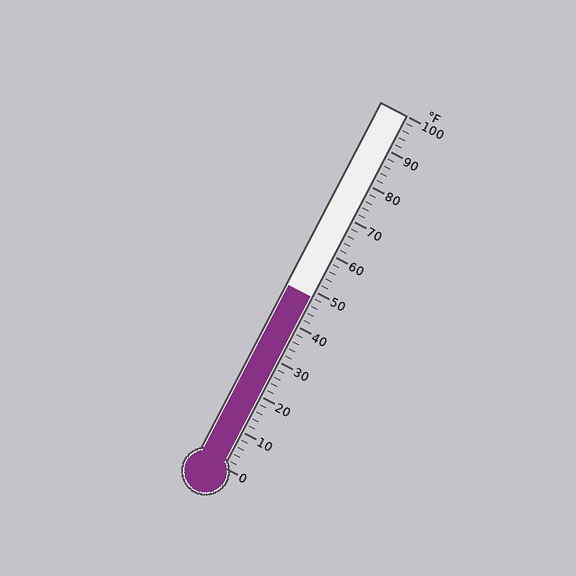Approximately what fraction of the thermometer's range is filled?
The thermometer is filled to approximately 50% of its range.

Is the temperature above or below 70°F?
The temperature is below 70°F.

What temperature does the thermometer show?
The thermometer shows approximately 48°F.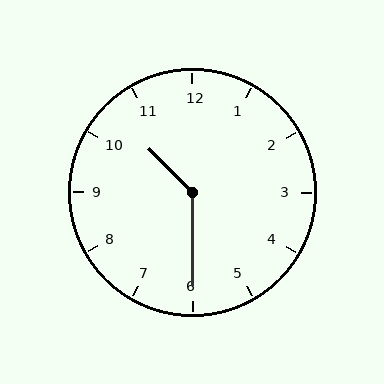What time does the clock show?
10:30.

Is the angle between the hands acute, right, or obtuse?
It is obtuse.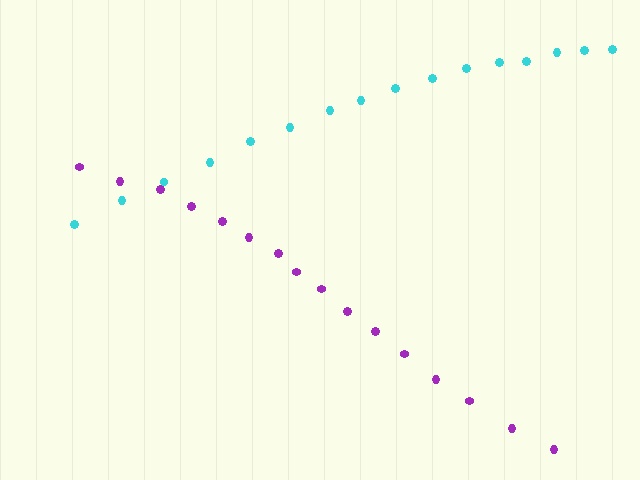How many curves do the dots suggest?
There are 2 distinct paths.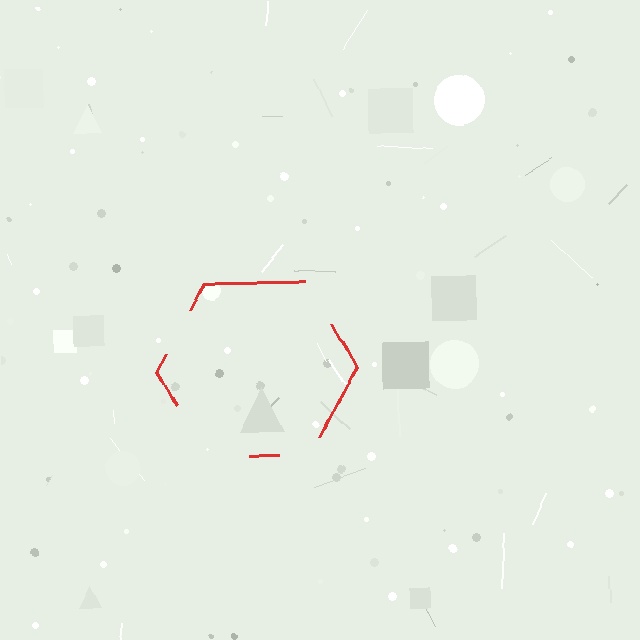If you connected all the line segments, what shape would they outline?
They would outline a hexagon.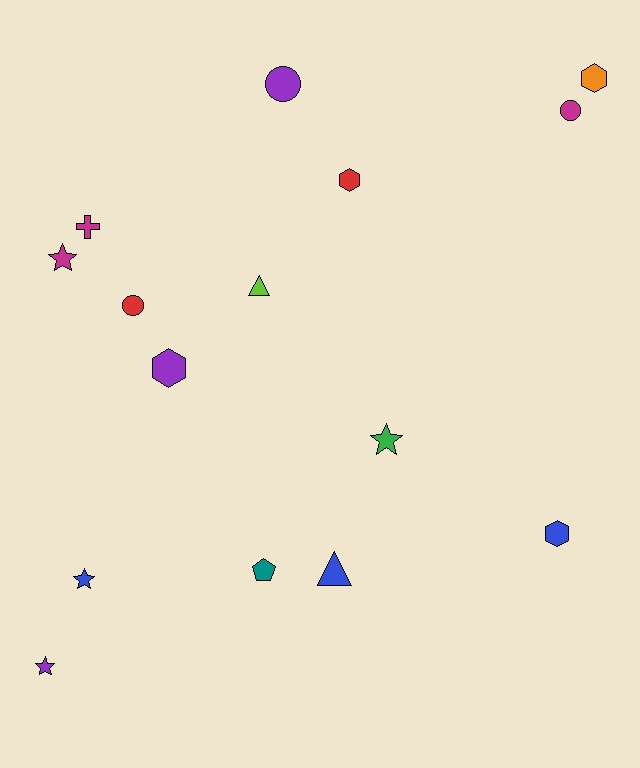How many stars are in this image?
There are 4 stars.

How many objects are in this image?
There are 15 objects.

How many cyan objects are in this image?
There are no cyan objects.